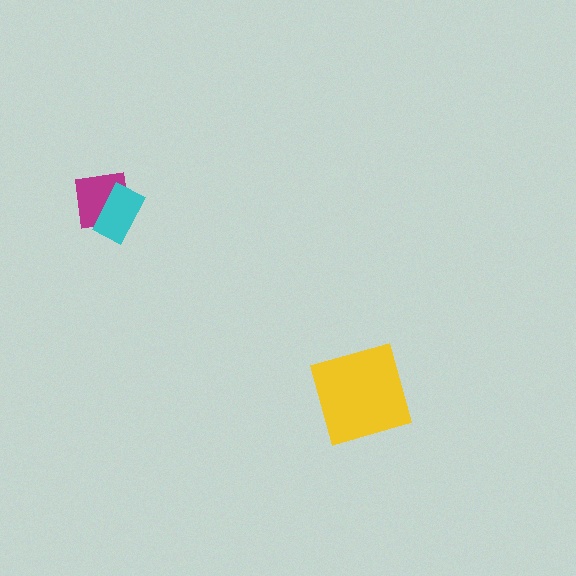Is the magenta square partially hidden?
Yes, it is partially covered by another shape.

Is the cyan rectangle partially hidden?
No, no other shape covers it.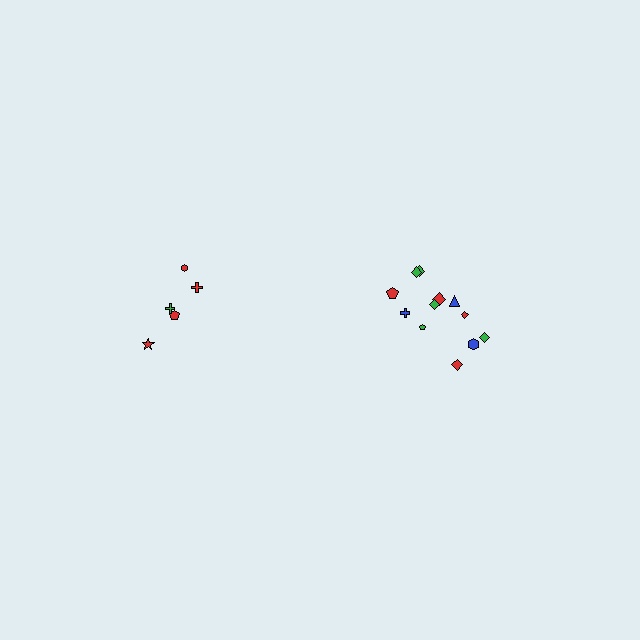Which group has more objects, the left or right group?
The right group.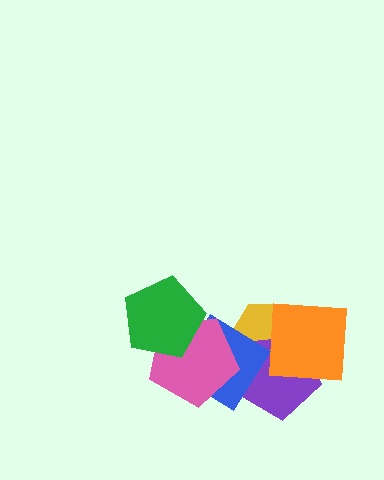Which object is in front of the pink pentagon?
The green pentagon is in front of the pink pentagon.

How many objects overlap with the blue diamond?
4 objects overlap with the blue diamond.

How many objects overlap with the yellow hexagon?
3 objects overlap with the yellow hexagon.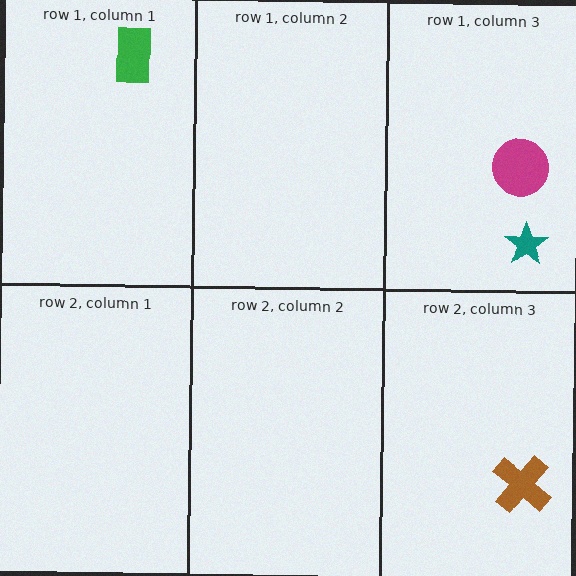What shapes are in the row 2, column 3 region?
The brown cross.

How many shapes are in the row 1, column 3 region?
2.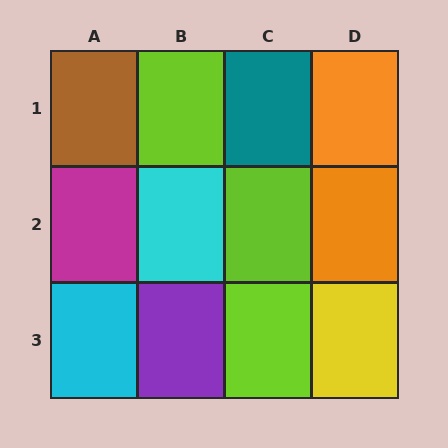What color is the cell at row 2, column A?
Magenta.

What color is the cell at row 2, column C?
Lime.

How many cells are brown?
1 cell is brown.